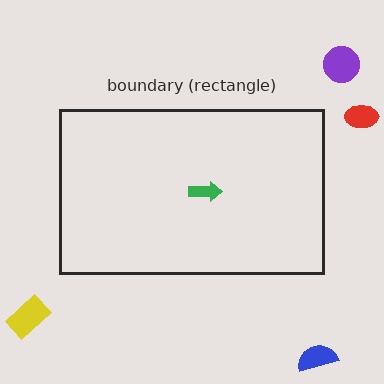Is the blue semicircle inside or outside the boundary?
Outside.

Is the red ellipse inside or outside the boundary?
Outside.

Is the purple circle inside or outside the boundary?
Outside.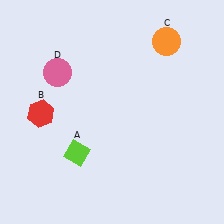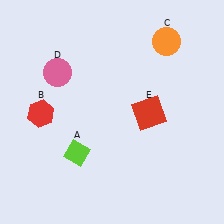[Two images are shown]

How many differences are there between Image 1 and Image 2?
There is 1 difference between the two images.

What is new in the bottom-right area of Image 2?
A red square (E) was added in the bottom-right area of Image 2.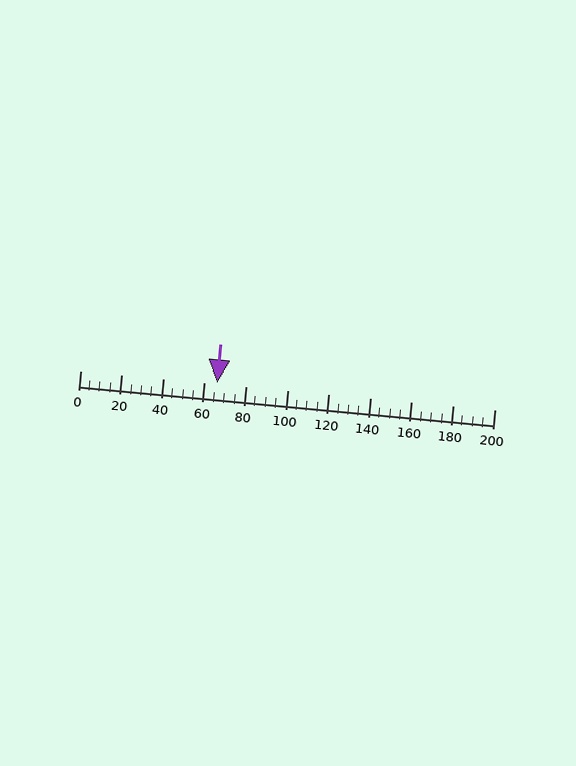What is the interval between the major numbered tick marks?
The major tick marks are spaced 20 units apart.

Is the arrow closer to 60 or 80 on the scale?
The arrow is closer to 60.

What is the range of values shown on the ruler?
The ruler shows values from 0 to 200.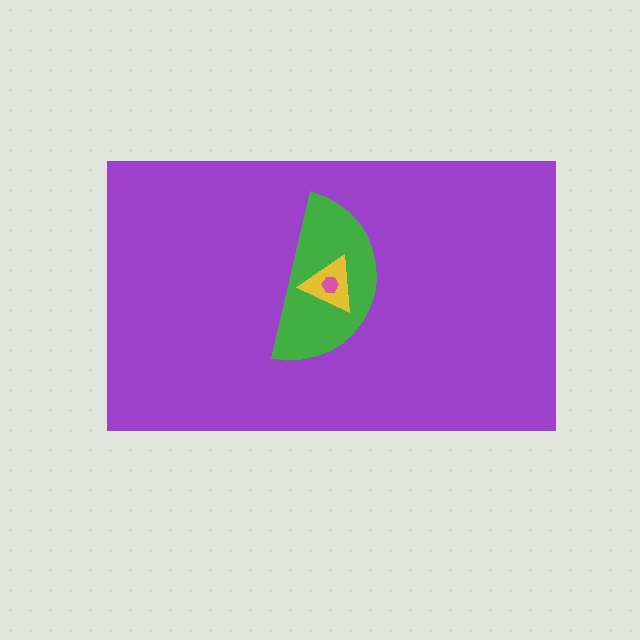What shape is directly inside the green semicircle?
The yellow triangle.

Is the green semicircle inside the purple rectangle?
Yes.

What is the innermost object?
The pink hexagon.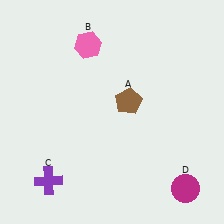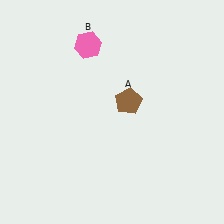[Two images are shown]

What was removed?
The magenta circle (D), the purple cross (C) were removed in Image 2.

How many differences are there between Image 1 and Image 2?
There are 2 differences between the two images.